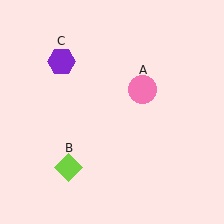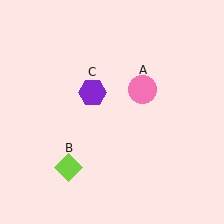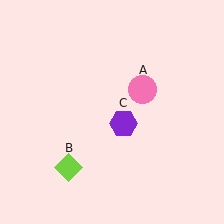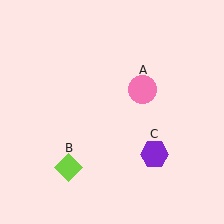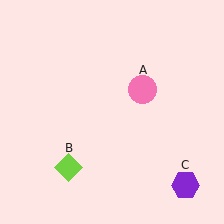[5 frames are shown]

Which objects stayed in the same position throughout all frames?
Pink circle (object A) and lime diamond (object B) remained stationary.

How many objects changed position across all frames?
1 object changed position: purple hexagon (object C).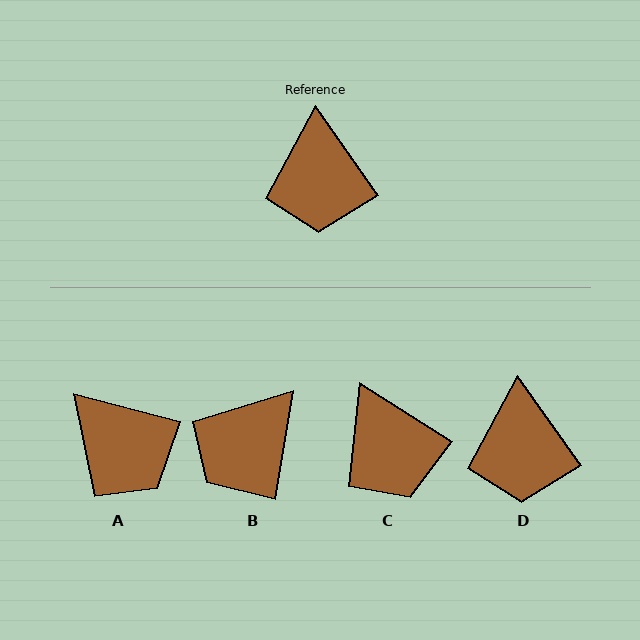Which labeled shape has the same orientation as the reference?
D.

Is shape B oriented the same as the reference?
No, it is off by about 45 degrees.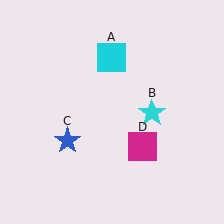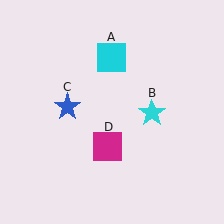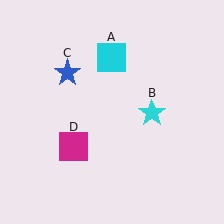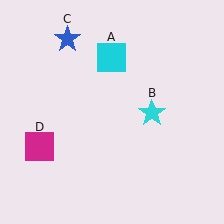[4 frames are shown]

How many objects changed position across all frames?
2 objects changed position: blue star (object C), magenta square (object D).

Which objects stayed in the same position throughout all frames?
Cyan square (object A) and cyan star (object B) remained stationary.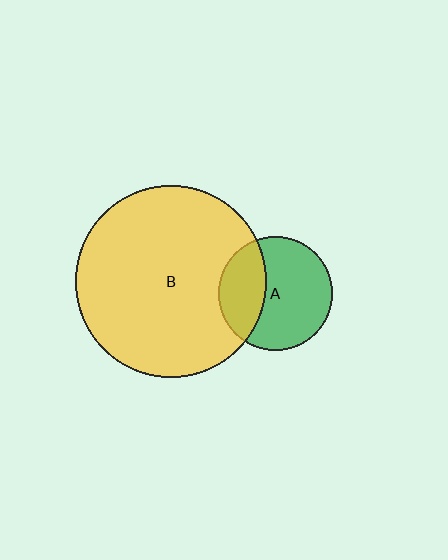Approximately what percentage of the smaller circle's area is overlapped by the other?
Approximately 35%.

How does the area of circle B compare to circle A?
Approximately 2.8 times.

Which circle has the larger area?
Circle B (yellow).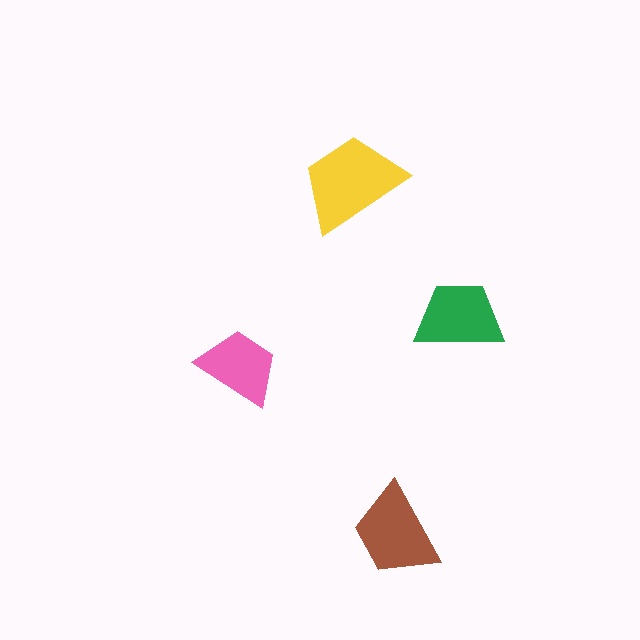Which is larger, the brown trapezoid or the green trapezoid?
The brown one.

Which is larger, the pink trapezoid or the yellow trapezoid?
The yellow one.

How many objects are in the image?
There are 4 objects in the image.